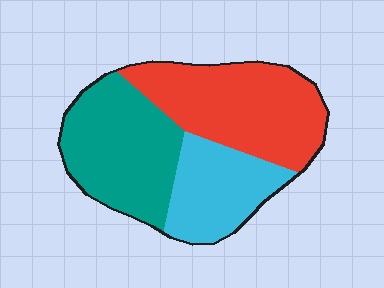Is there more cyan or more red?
Red.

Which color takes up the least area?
Cyan, at roughly 25%.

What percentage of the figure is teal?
Teal covers roughly 35% of the figure.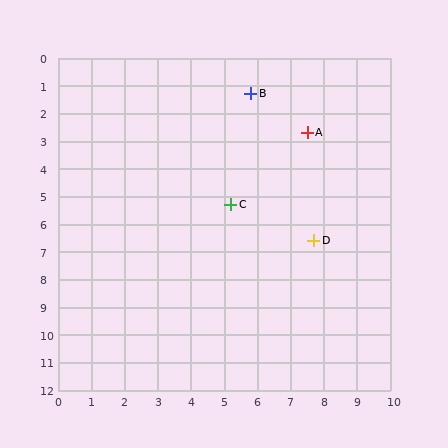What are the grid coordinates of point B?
Point B is at approximately (5.8, 1.3).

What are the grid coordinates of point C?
Point C is at approximately (5.2, 5.3).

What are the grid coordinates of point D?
Point D is at approximately (7.7, 6.6).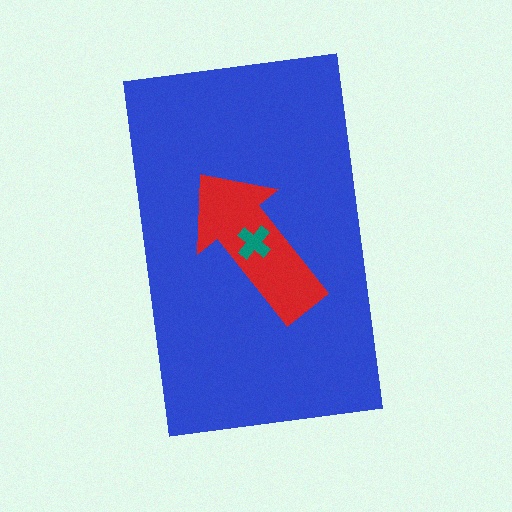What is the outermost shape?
The blue rectangle.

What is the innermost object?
The teal cross.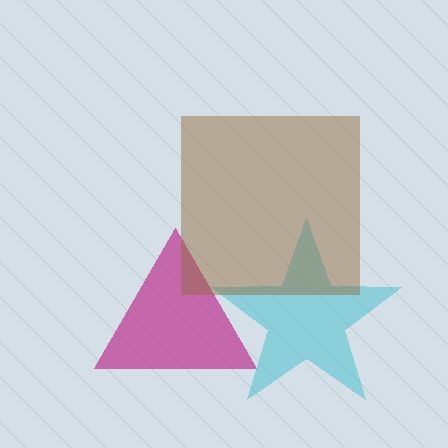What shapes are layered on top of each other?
The layered shapes are: a magenta triangle, a cyan star, a brown square.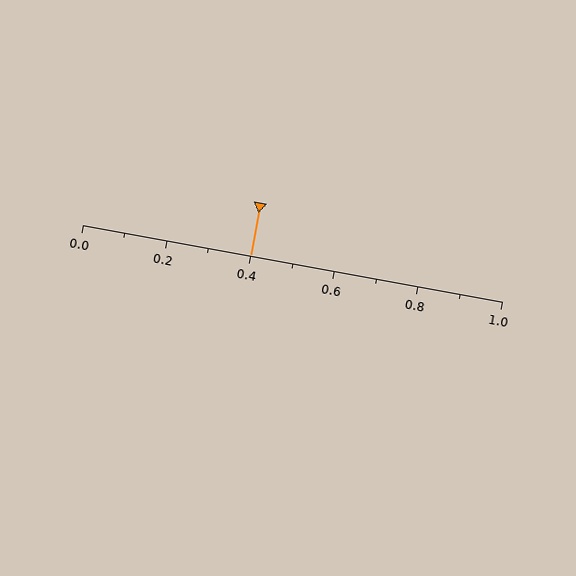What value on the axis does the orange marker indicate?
The marker indicates approximately 0.4.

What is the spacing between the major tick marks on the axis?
The major ticks are spaced 0.2 apart.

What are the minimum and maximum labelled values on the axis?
The axis runs from 0.0 to 1.0.